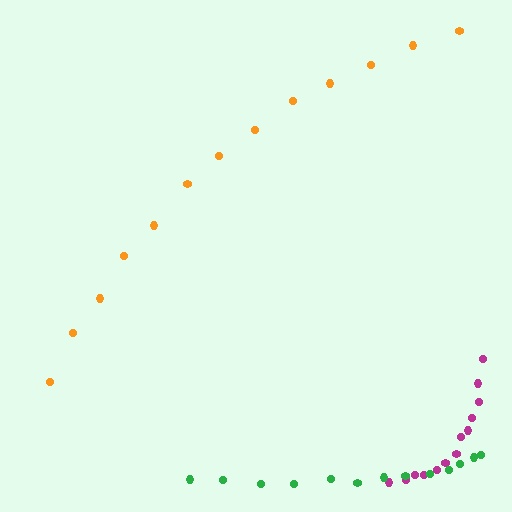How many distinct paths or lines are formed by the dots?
There are 3 distinct paths.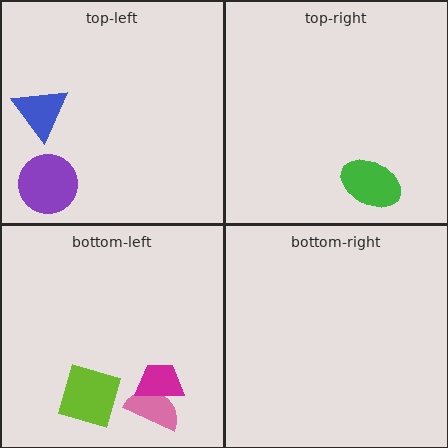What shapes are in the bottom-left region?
The pink semicircle, the lime square, the magenta trapezoid.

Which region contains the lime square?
The bottom-left region.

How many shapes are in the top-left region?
2.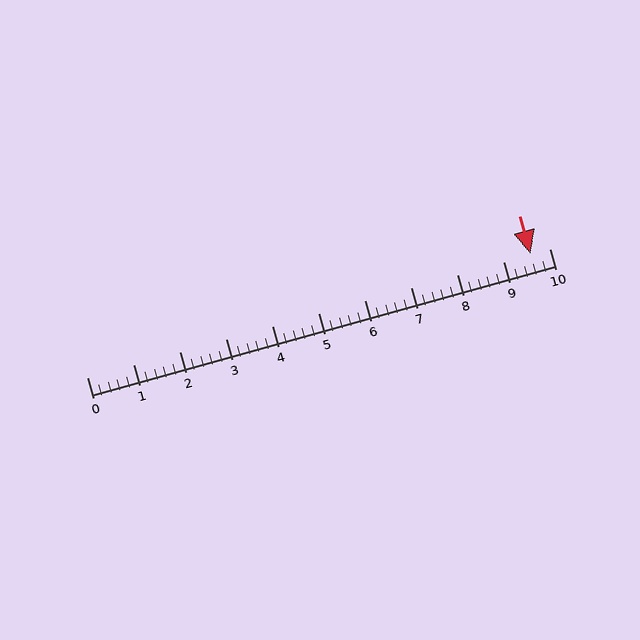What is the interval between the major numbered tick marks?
The major tick marks are spaced 1 units apart.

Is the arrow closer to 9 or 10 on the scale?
The arrow is closer to 10.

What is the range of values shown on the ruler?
The ruler shows values from 0 to 10.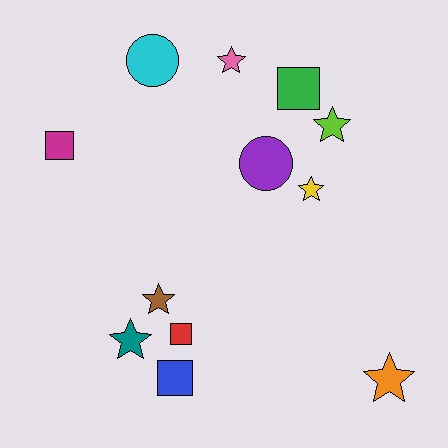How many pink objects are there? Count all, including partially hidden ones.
There is 1 pink object.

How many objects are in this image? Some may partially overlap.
There are 12 objects.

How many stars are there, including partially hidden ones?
There are 6 stars.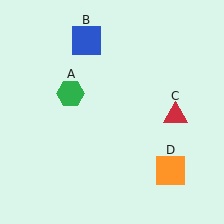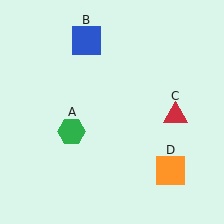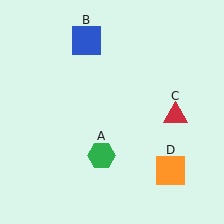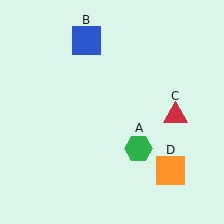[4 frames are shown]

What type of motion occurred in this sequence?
The green hexagon (object A) rotated counterclockwise around the center of the scene.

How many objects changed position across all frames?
1 object changed position: green hexagon (object A).